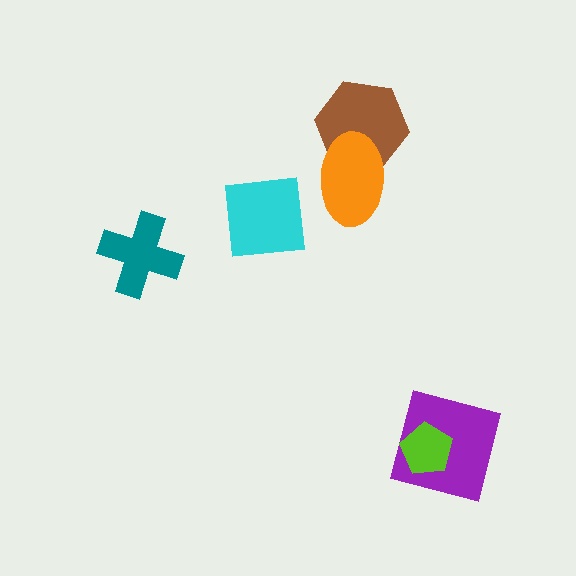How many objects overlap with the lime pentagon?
1 object overlaps with the lime pentagon.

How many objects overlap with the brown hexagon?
1 object overlaps with the brown hexagon.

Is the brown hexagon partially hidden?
Yes, it is partially covered by another shape.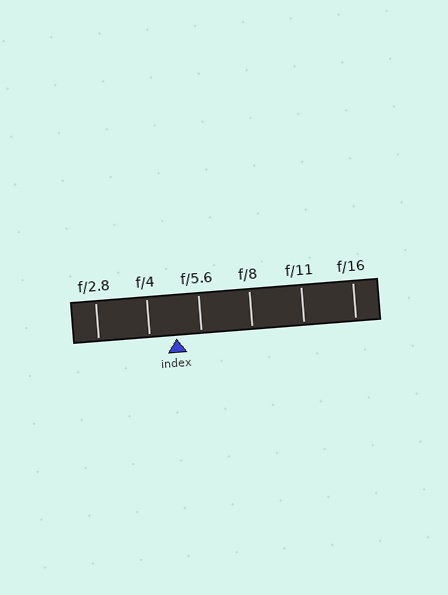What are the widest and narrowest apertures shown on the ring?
The widest aperture shown is f/2.8 and the narrowest is f/16.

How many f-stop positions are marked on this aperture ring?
There are 6 f-stop positions marked.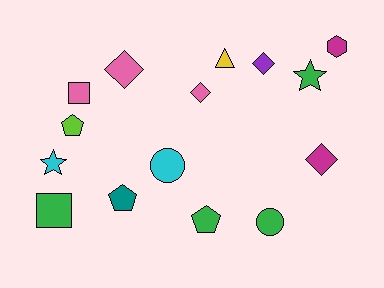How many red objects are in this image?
There are no red objects.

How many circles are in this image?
There are 2 circles.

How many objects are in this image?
There are 15 objects.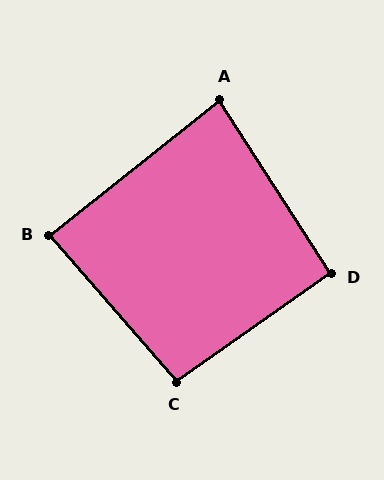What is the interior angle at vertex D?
Approximately 92 degrees (approximately right).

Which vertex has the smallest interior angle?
A, at approximately 84 degrees.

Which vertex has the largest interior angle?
C, at approximately 96 degrees.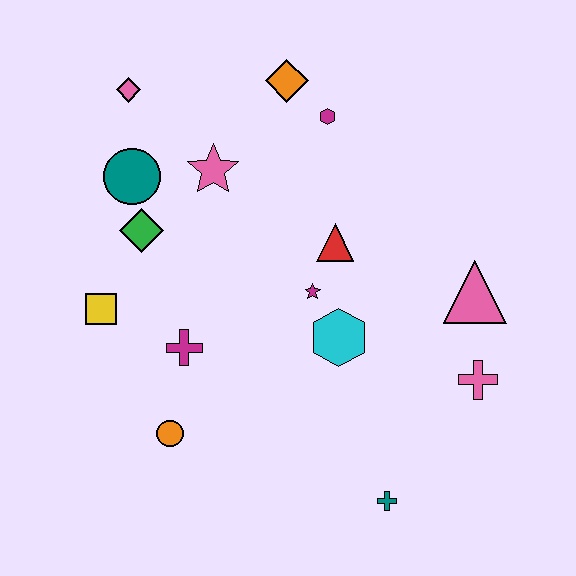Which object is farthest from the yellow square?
The pink cross is farthest from the yellow square.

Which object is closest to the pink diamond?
The teal circle is closest to the pink diamond.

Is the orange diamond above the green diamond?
Yes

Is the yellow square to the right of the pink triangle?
No